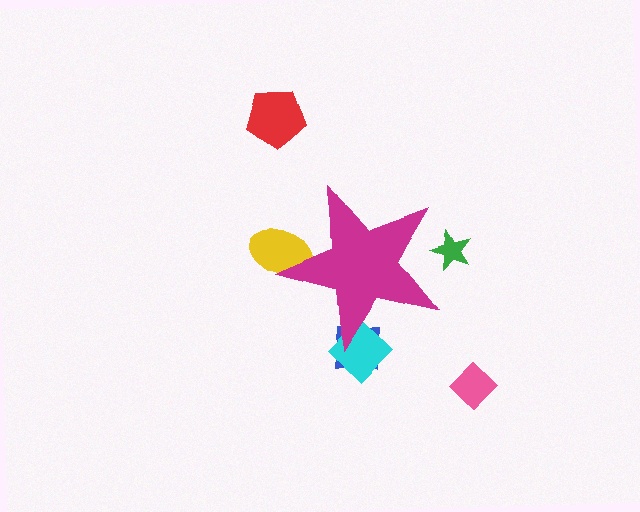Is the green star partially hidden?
Yes, the green star is partially hidden behind the magenta star.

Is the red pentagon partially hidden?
No, the red pentagon is fully visible.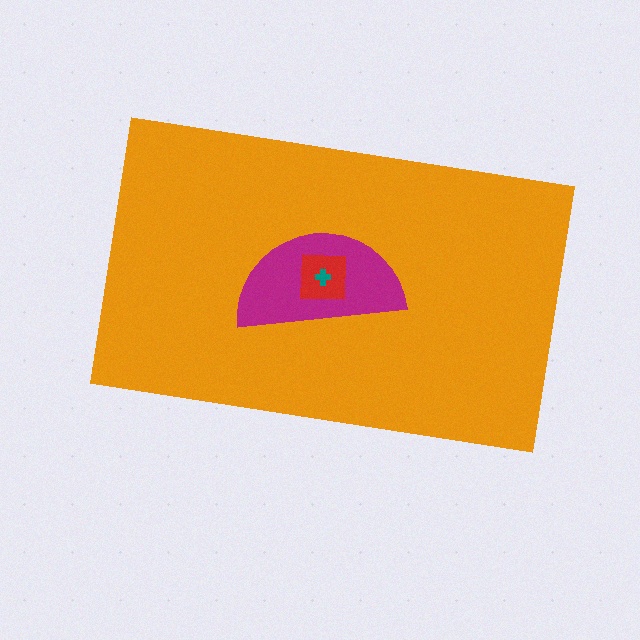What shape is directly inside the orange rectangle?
The magenta semicircle.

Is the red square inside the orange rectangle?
Yes.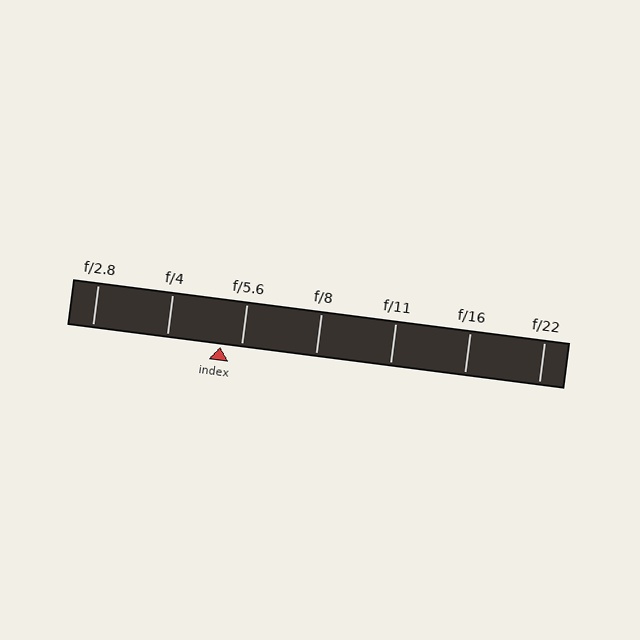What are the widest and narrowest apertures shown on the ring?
The widest aperture shown is f/2.8 and the narrowest is f/22.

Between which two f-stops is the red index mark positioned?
The index mark is between f/4 and f/5.6.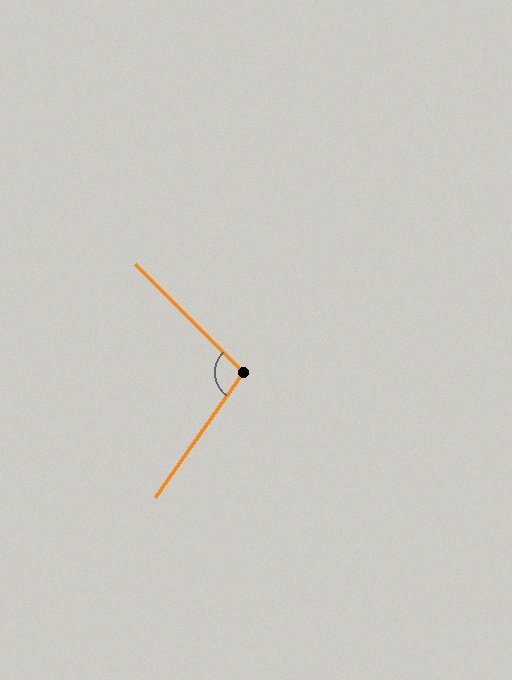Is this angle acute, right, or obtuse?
It is obtuse.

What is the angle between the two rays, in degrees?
Approximately 100 degrees.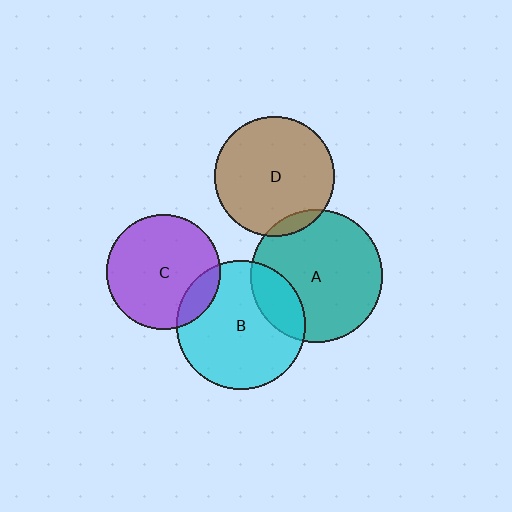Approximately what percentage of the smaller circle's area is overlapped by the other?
Approximately 15%.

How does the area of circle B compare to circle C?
Approximately 1.3 times.